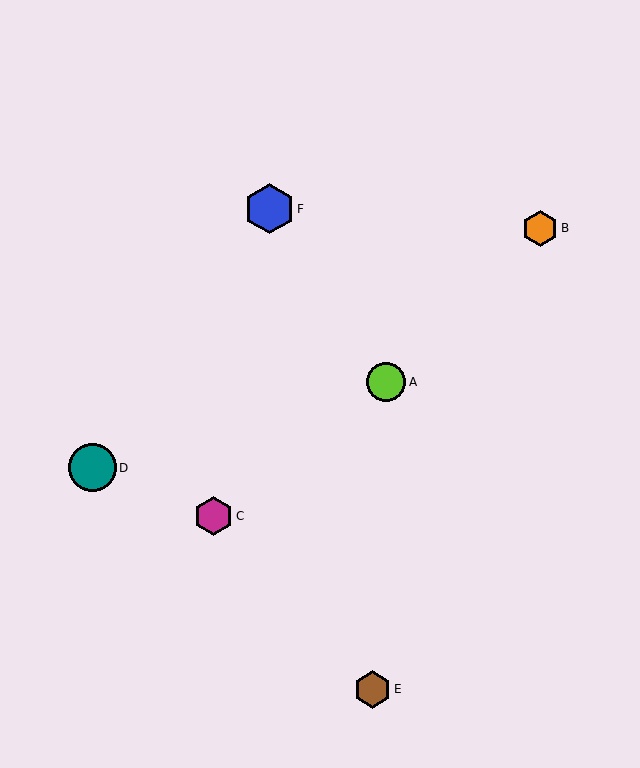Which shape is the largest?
The blue hexagon (labeled F) is the largest.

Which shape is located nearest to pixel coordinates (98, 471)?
The teal circle (labeled D) at (92, 468) is nearest to that location.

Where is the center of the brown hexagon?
The center of the brown hexagon is at (373, 689).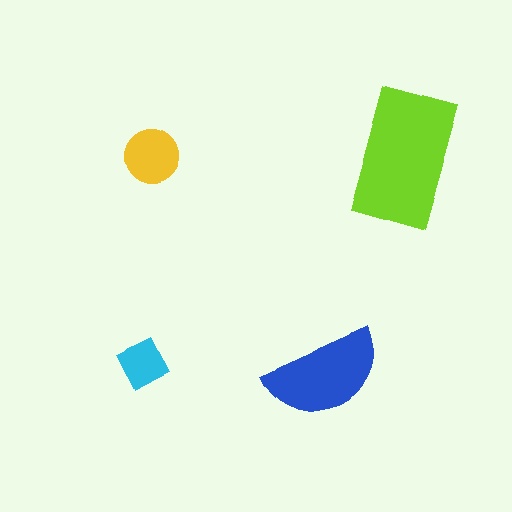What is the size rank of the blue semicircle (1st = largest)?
2nd.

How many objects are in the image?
There are 4 objects in the image.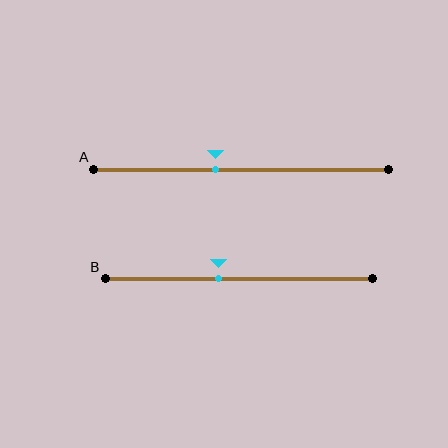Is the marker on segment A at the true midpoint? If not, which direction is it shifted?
No, the marker on segment A is shifted to the left by about 9% of the segment length.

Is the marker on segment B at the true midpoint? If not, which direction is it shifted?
No, the marker on segment B is shifted to the left by about 8% of the segment length.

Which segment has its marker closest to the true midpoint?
Segment B has its marker closest to the true midpoint.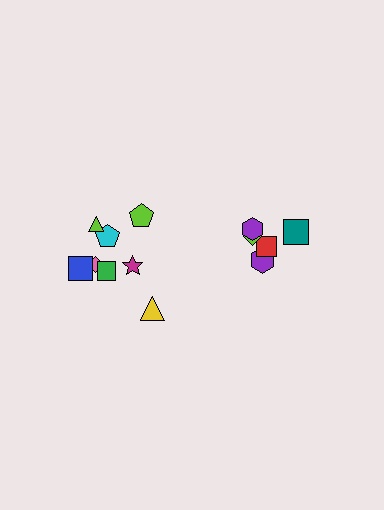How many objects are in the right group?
There are 5 objects.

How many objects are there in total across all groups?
There are 13 objects.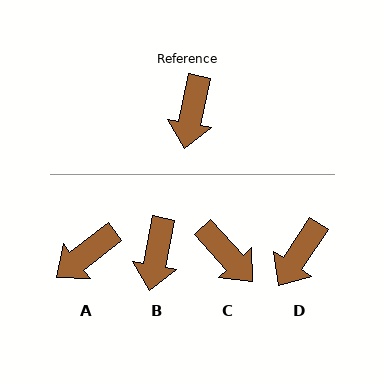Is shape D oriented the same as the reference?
No, it is off by about 22 degrees.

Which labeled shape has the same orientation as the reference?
B.